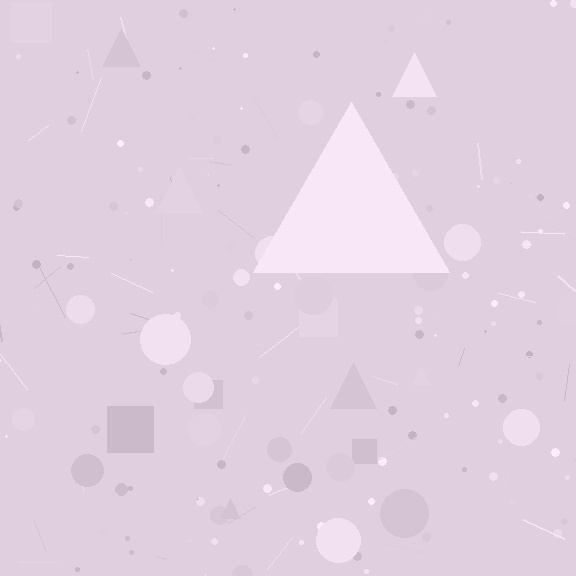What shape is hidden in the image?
A triangle is hidden in the image.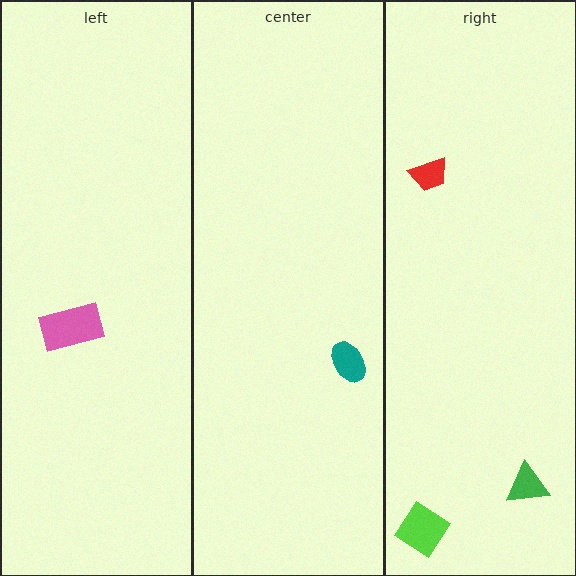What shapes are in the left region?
The pink rectangle.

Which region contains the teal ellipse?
The center region.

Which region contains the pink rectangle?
The left region.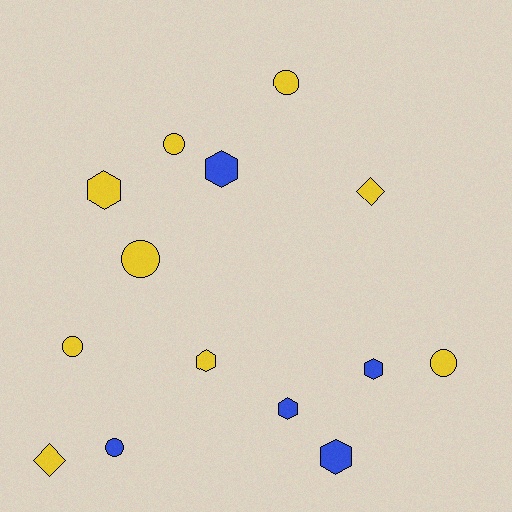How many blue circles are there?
There is 1 blue circle.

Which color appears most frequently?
Yellow, with 9 objects.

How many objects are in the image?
There are 14 objects.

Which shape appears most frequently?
Hexagon, with 6 objects.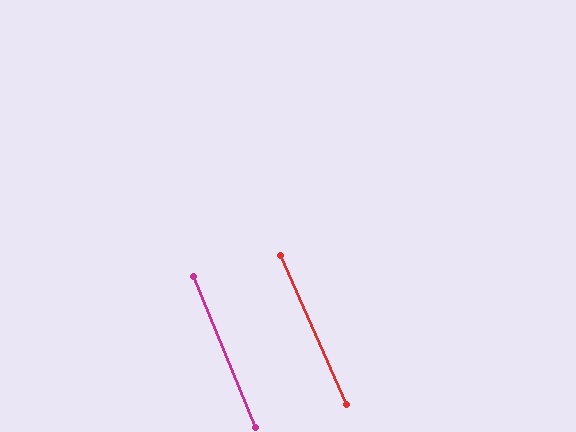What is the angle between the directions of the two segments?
Approximately 1 degree.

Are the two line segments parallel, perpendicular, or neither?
Parallel — their directions differ by only 1.4°.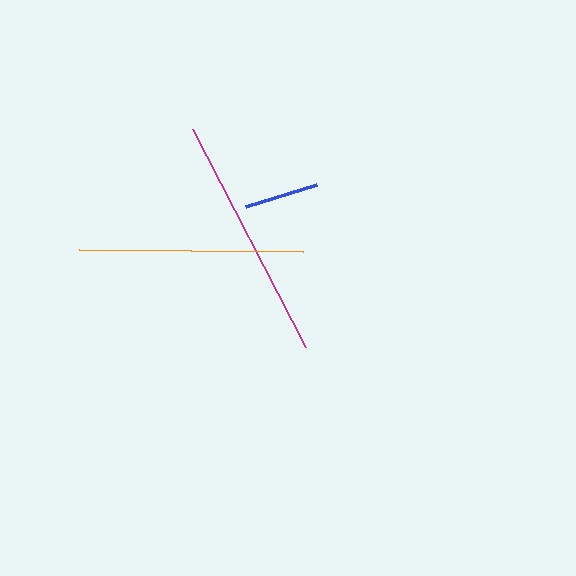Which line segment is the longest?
The magenta line is the longest at approximately 245 pixels.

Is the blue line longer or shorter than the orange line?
The orange line is longer than the blue line.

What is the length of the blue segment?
The blue segment is approximately 75 pixels long.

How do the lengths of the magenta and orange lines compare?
The magenta and orange lines are approximately the same length.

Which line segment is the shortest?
The blue line is the shortest at approximately 75 pixels.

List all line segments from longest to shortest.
From longest to shortest: magenta, orange, blue.